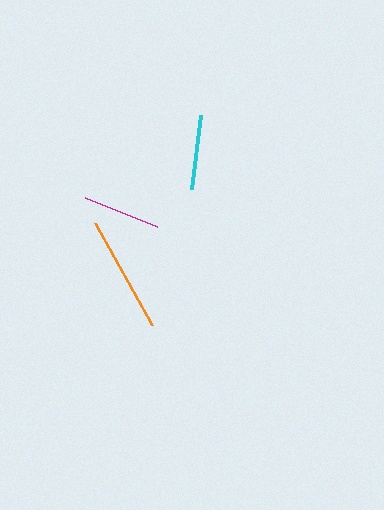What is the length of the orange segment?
The orange segment is approximately 117 pixels long.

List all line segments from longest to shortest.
From longest to shortest: orange, magenta, cyan.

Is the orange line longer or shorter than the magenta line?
The orange line is longer than the magenta line.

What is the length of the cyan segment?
The cyan segment is approximately 74 pixels long.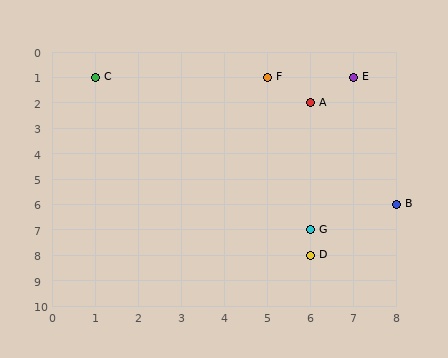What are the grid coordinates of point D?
Point D is at grid coordinates (6, 8).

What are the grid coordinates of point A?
Point A is at grid coordinates (6, 2).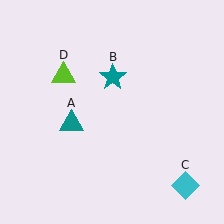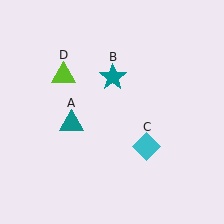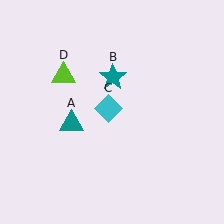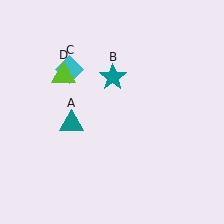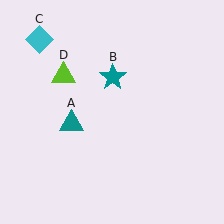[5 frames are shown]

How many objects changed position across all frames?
1 object changed position: cyan diamond (object C).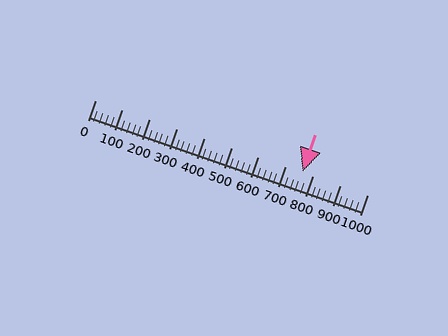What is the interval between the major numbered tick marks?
The major tick marks are spaced 100 units apart.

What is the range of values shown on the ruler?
The ruler shows values from 0 to 1000.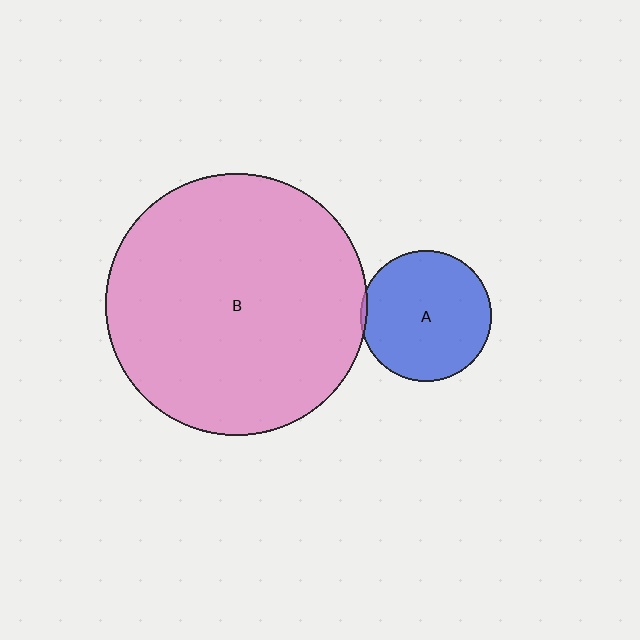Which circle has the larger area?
Circle B (pink).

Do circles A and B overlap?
Yes.